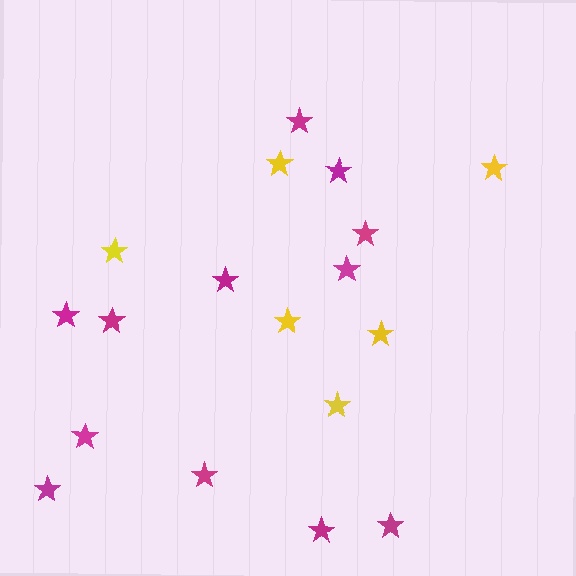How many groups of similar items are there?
There are 2 groups: one group of yellow stars (6) and one group of magenta stars (12).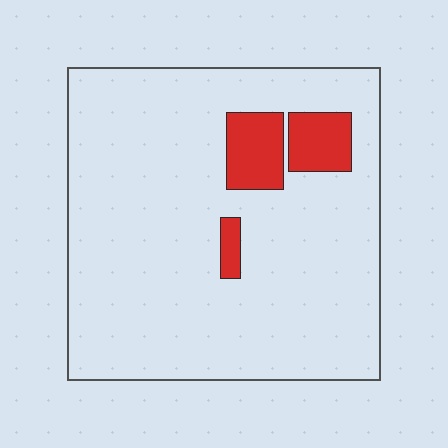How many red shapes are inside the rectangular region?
3.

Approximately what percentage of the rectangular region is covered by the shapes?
Approximately 10%.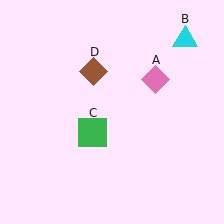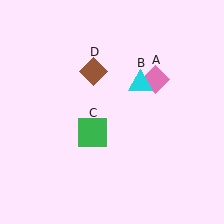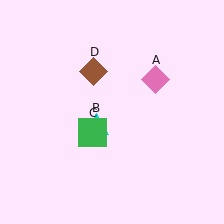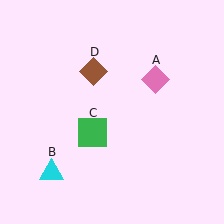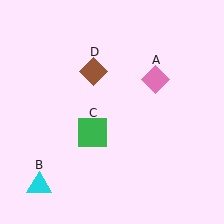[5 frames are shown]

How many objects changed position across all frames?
1 object changed position: cyan triangle (object B).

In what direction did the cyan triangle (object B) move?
The cyan triangle (object B) moved down and to the left.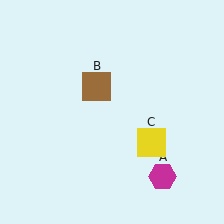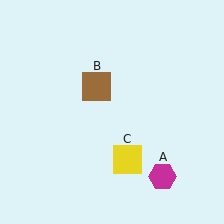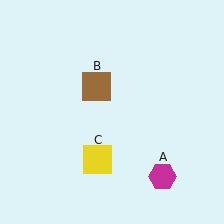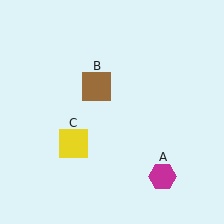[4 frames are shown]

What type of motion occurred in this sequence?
The yellow square (object C) rotated clockwise around the center of the scene.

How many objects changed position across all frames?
1 object changed position: yellow square (object C).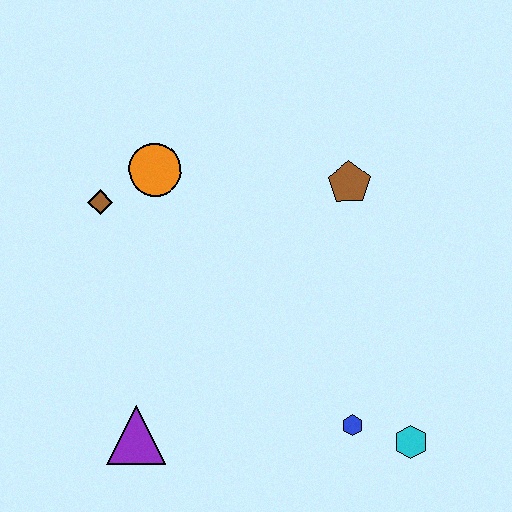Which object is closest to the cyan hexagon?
The blue hexagon is closest to the cyan hexagon.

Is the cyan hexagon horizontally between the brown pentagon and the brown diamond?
No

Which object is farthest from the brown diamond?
The cyan hexagon is farthest from the brown diamond.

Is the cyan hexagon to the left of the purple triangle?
No